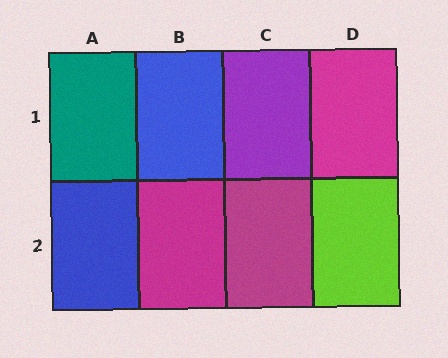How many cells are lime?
1 cell is lime.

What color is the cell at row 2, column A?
Blue.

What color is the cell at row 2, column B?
Magenta.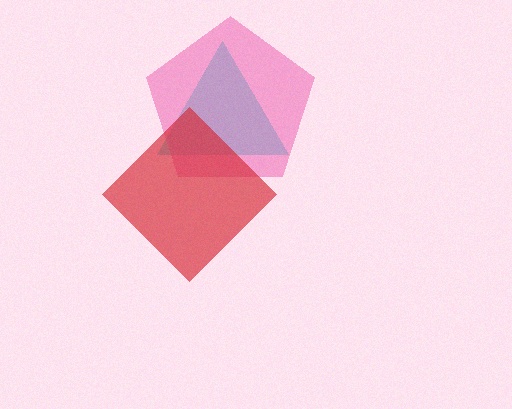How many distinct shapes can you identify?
There are 3 distinct shapes: a cyan triangle, a pink pentagon, a red diamond.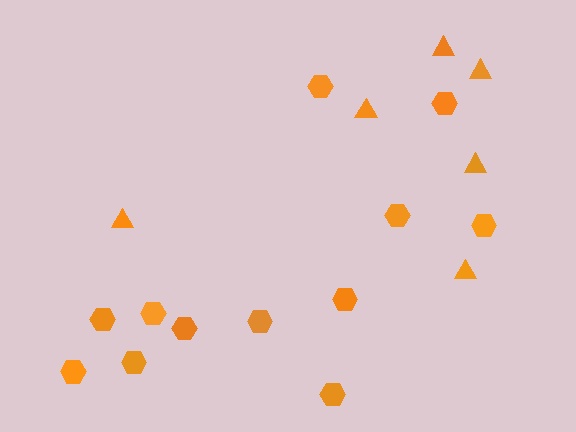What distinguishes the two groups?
There are 2 groups: one group of triangles (6) and one group of hexagons (12).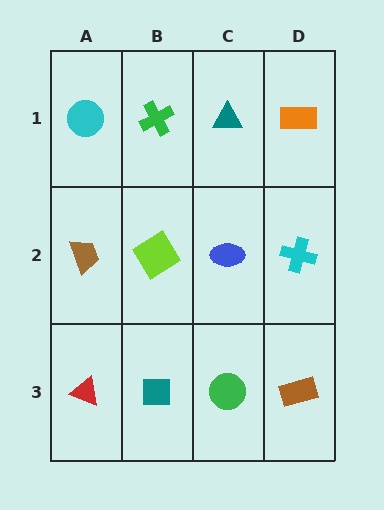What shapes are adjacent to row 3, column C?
A blue ellipse (row 2, column C), a teal square (row 3, column B), a brown rectangle (row 3, column D).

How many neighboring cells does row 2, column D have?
3.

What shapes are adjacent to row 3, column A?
A brown trapezoid (row 2, column A), a teal square (row 3, column B).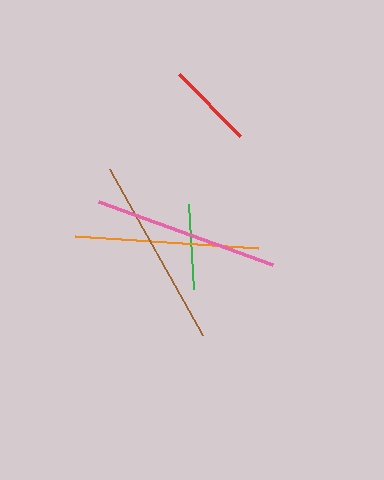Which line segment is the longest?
The brown line is the longest at approximately 190 pixels.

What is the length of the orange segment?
The orange segment is approximately 184 pixels long.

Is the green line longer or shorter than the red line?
The red line is longer than the green line.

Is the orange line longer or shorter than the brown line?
The brown line is longer than the orange line.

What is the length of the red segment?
The red segment is approximately 87 pixels long.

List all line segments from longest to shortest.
From longest to shortest: brown, pink, orange, red, green.